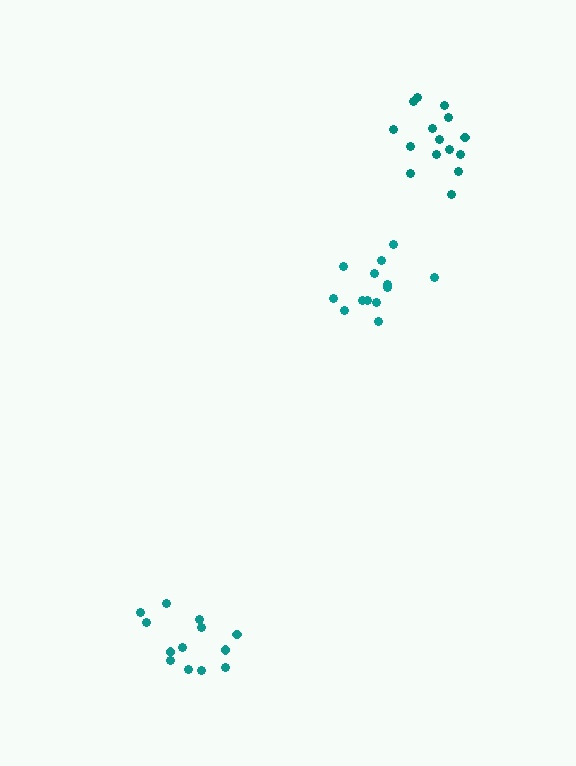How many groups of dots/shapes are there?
There are 3 groups.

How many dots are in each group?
Group 1: 13 dots, Group 2: 13 dots, Group 3: 15 dots (41 total).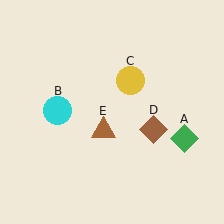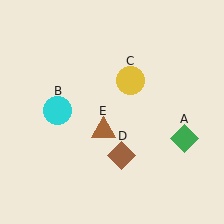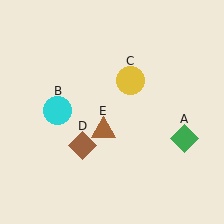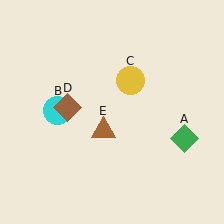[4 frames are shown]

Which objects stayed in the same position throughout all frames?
Green diamond (object A) and cyan circle (object B) and yellow circle (object C) and brown triangle (object E) remained stationary.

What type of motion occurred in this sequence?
The brown diamond (object D) rotated clockwise around the center of the scene.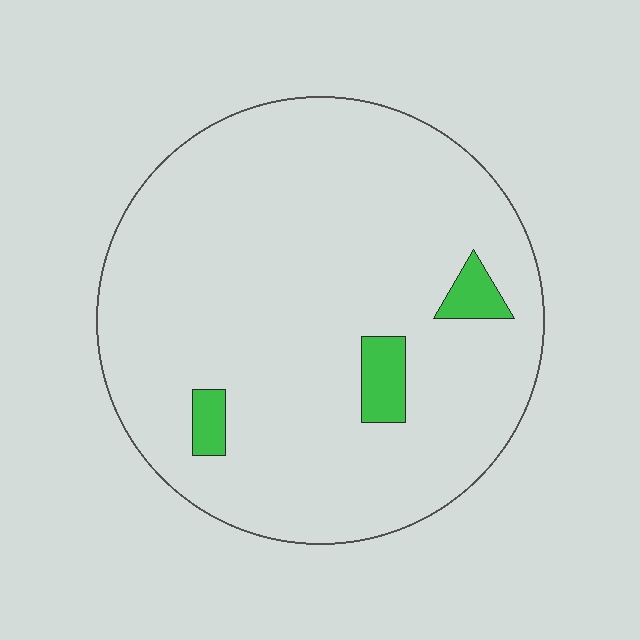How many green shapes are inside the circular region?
3.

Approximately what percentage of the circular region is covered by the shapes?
Approximately 5%.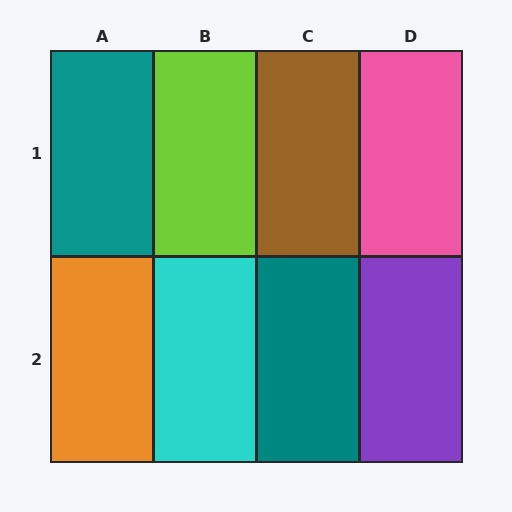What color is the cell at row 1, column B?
Lime.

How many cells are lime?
1 cell is lime.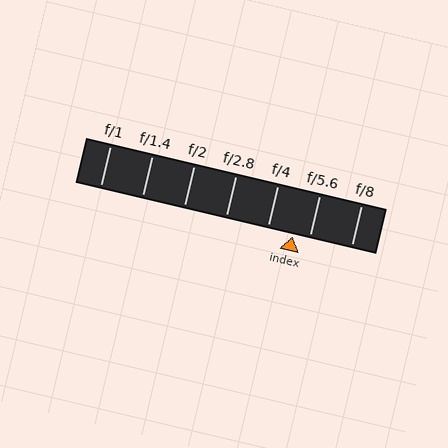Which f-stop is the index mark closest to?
The index mark is closest to f/5.6.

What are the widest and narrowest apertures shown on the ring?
The widest aperture shown is f/1 and the narrowest is f/8.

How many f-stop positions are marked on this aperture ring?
There are 7 f-stop positions marked.